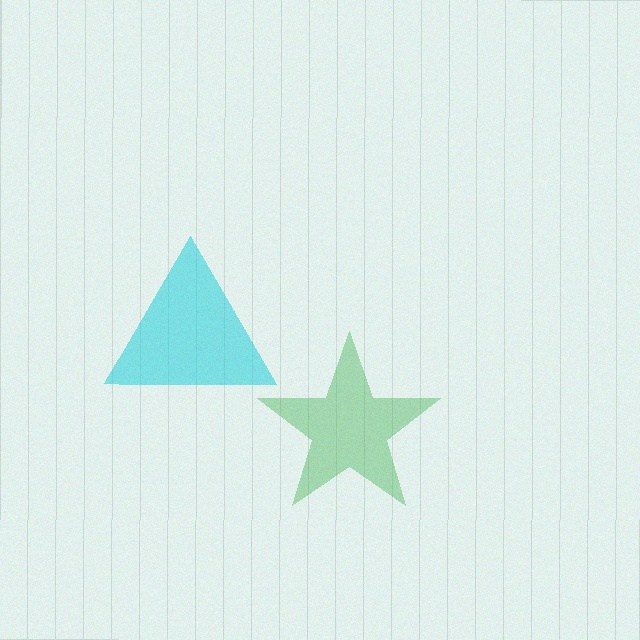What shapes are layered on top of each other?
The layered shapes are: a cyan triangle, a green star.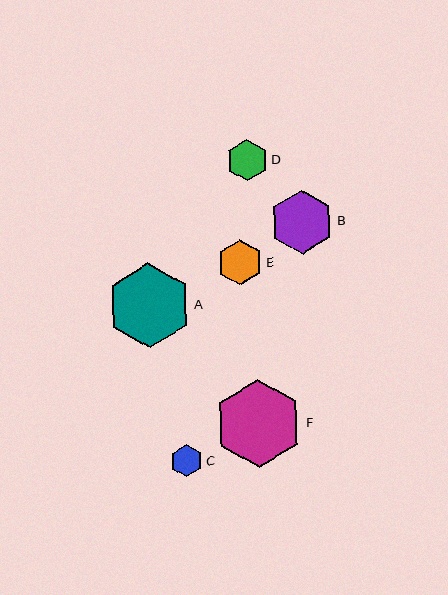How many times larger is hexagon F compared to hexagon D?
Hexagon F is approximately 2.1 times the size of hexagon D.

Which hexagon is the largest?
Hexagon F is the largest with a size of approximately 88 pixels.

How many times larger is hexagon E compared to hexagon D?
Hexagon E is approximately 1.1 times the size of hexagon D.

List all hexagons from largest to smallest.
From largest to smallest: F, A, B, E, D, C.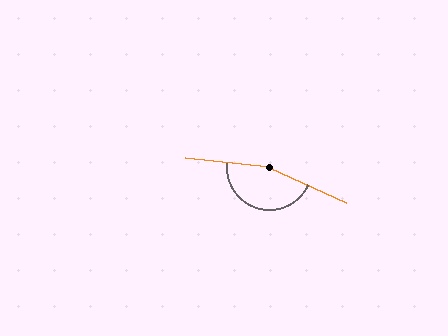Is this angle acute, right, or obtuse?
It is obtuse.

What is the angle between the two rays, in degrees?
Approximately 162 degrees.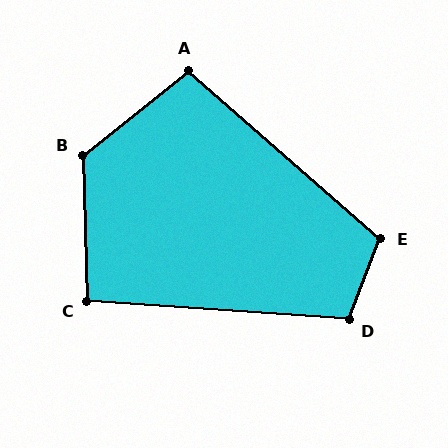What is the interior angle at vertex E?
Approximately 110 degrees (obtuse).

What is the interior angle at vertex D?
Approximately 107 degrees (obtuse).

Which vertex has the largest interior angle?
B, at approximately 127 degrees.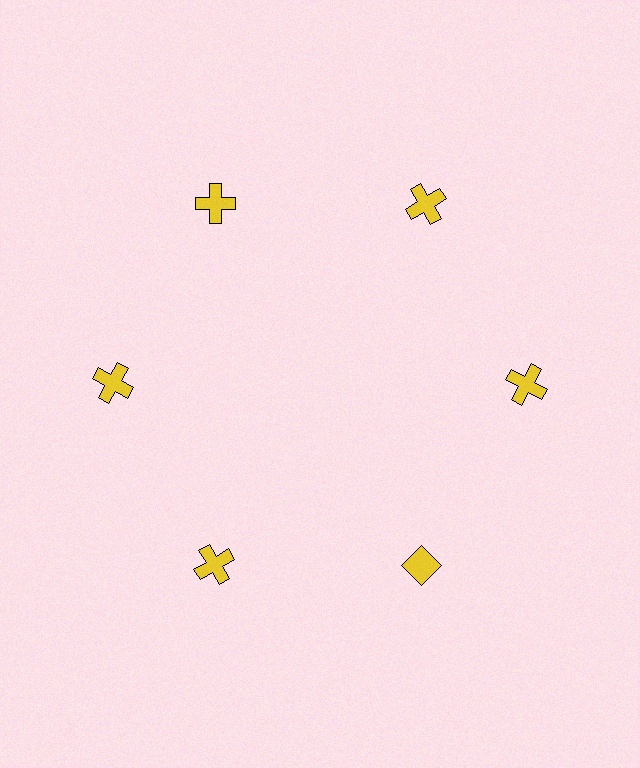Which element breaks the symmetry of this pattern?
The yellow diamond at roughly the 5 o'clock position breaks the symmetry. All other shapes are yellow crosses.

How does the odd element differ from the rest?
It has a different shape: diamond instead of cross.